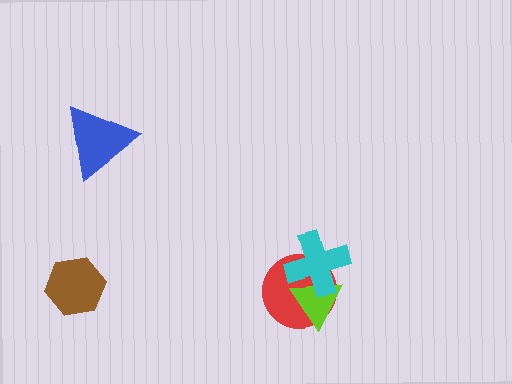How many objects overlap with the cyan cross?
2 objects overlap with the cyan cross.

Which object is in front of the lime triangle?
The cyan cross is in front of the lime triangle.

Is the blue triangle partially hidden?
No, no other shape covers it.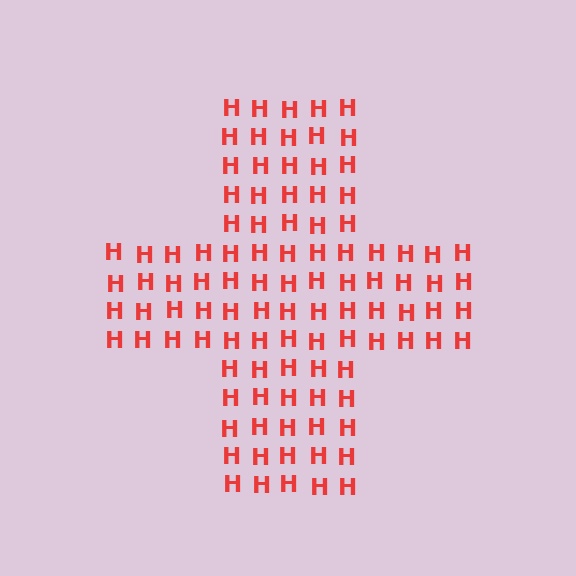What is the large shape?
The large shape is a cross.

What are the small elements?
The small elements are letter H's.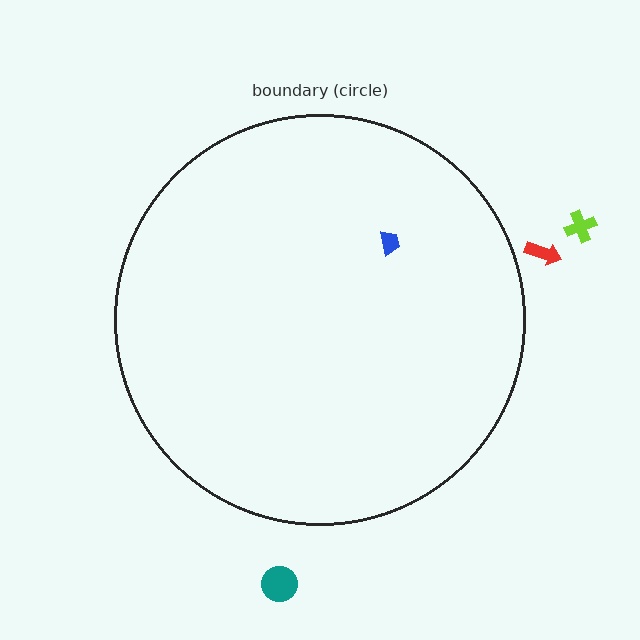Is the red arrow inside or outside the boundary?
Outside.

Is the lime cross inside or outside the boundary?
Outside.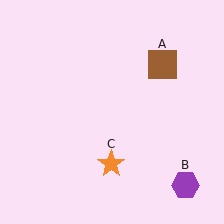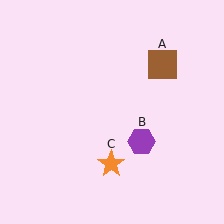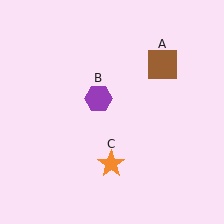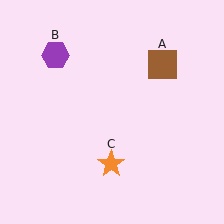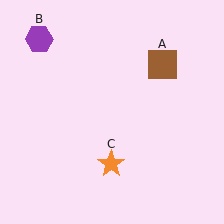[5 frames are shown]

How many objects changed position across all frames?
1 object changed position: purple hexagon (object B).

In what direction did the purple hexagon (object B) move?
The purple hexagon (object B) moved up and to the left.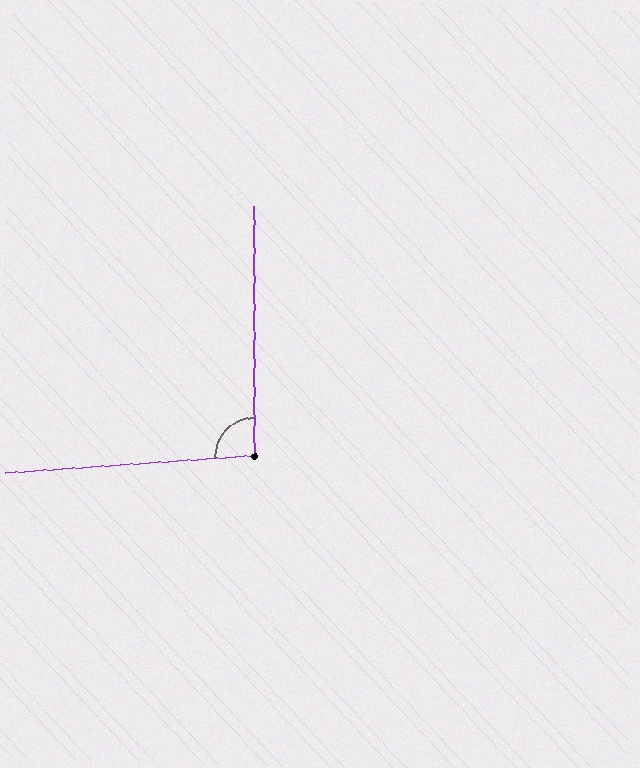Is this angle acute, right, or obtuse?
It is approximately a right angle.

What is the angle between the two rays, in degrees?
Approximately 94 degrees.